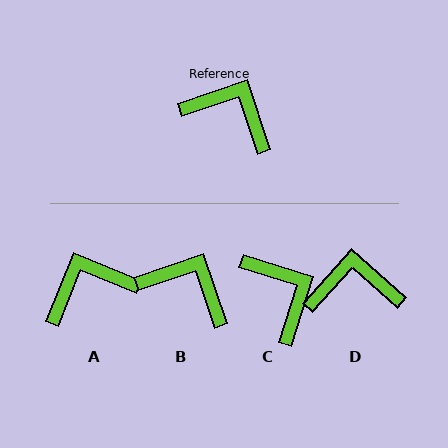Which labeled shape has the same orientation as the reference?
B.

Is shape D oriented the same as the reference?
No, it is off by about 30 degrees.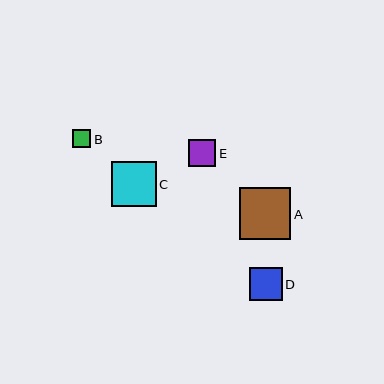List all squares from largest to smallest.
From largest to smallest: A, C, D, E, B.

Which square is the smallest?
Square B is the smallest with a size of approximately 18 pixels.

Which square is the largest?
Square A is the largest with a size of approximately 51 pixels.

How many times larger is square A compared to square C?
Square A is approximately 1.2 times the size of square C.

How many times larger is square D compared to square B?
Square D is approximately 1.8 times the size of square B.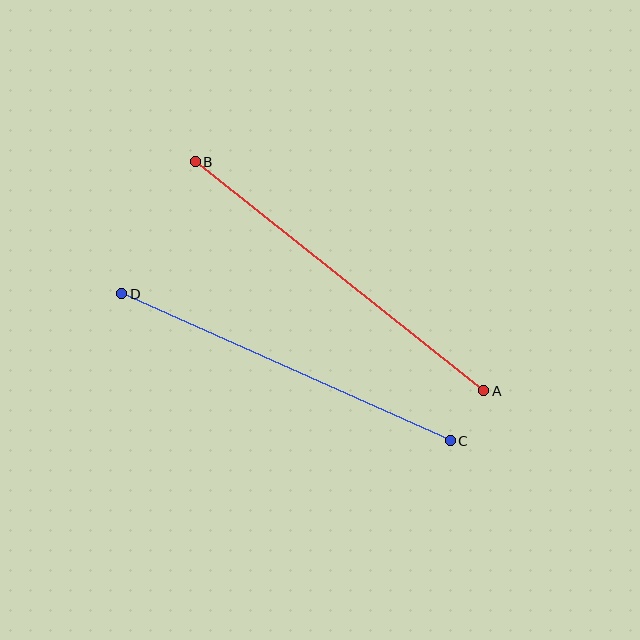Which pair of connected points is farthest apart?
Points A and B are farthest apart.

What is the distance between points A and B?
The distance is approximately 369 pixels.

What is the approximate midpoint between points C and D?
The midpoint is at approximately (286, 367) pixels.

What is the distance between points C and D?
The distance is approximately 360 pixels.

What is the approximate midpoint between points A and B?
The midpoint is at approximately (339, 276) pixels.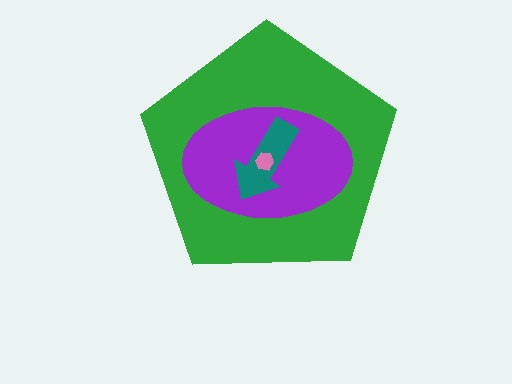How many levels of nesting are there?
4.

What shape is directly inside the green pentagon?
The purple ellipse.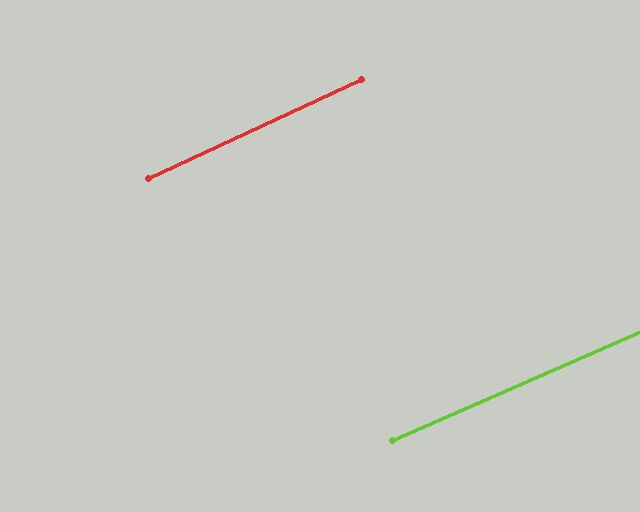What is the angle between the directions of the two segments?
Approximately 1 degree.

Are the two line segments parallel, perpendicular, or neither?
Parallel — their directions differ by only 1.0°.